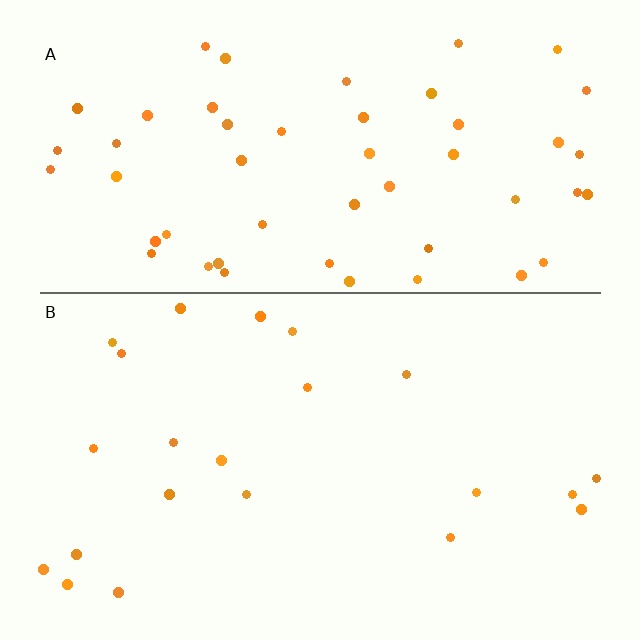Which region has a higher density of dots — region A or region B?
A (the top).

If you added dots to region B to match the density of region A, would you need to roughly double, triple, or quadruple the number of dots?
Approximately double.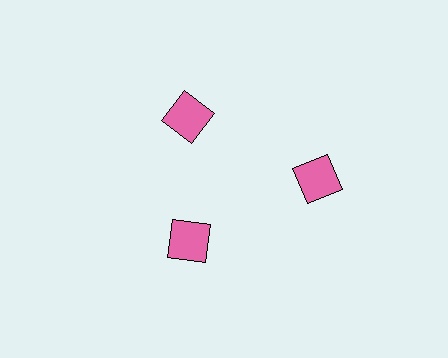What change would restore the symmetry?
The symmetry would be restored by moving it inward, back onto the ring so that all 3 squares sit at equal angles and equal distance from the center.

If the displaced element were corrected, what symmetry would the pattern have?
It would have 3-fold rotational symmetry — the pattern would map onto itself every 120 degrees.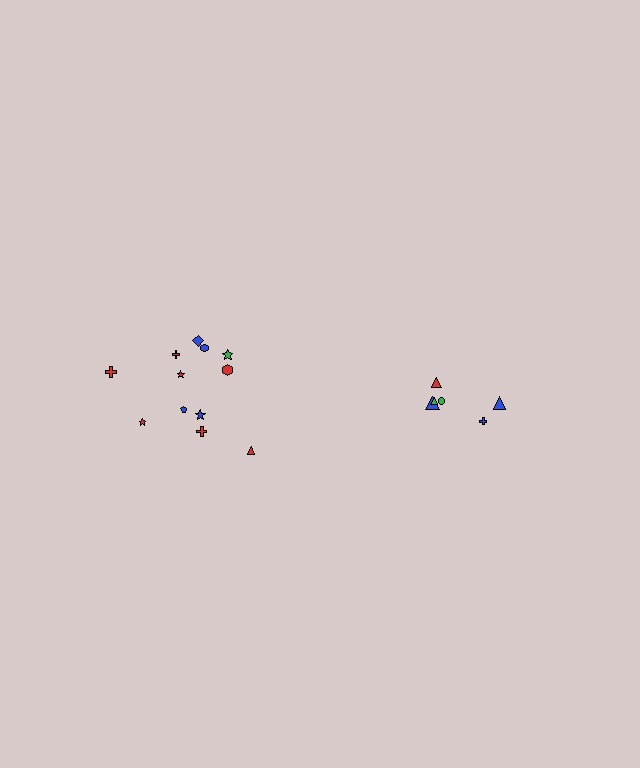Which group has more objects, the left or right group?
The left group.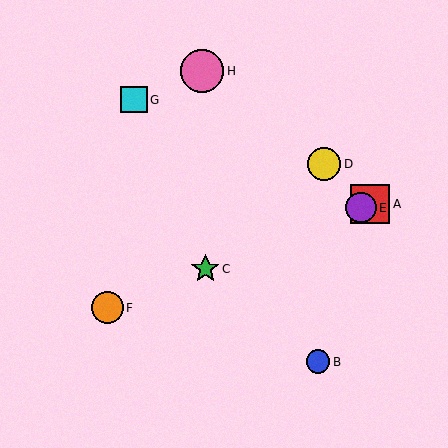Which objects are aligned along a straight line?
Objects A, C, E, F are aligned along a straight line.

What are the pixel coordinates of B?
Object B is at (318, 362).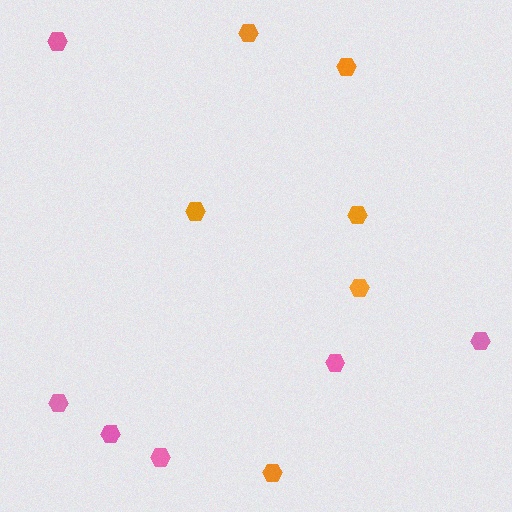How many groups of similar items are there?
There are 2 groups: one group of pink hexagons (6) and one group of orange hexagons (6).